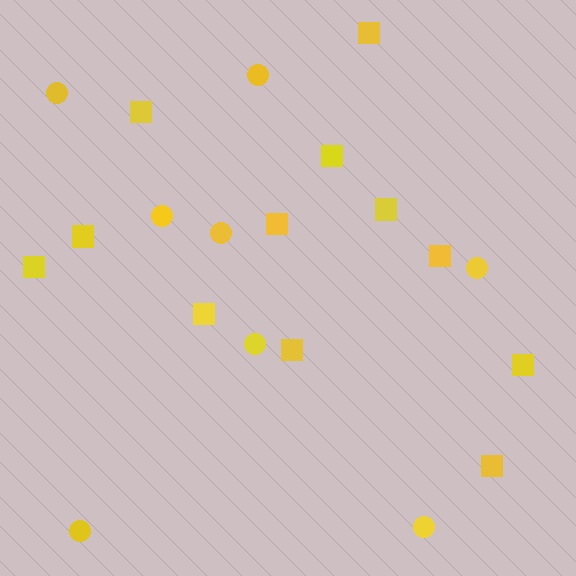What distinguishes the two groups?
There are 2 groups: one group of circles (8) and one group of squares (12).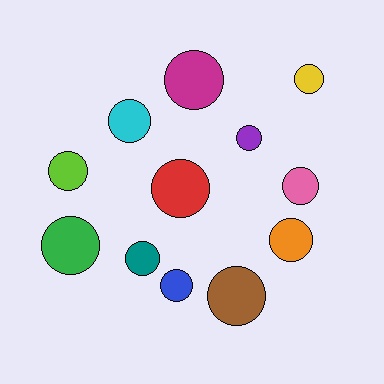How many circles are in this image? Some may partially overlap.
There are 12 circles.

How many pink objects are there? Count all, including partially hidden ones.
There is 1 pink object.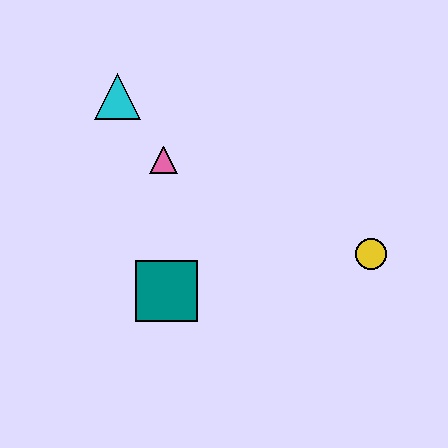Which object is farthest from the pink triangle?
The yellow circle is farthest from the pink triangle.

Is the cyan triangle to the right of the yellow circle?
No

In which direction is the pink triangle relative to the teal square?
The pink triangle is above the teal square.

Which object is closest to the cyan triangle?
The pink triangle is closest to the cyan triangle.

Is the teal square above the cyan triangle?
No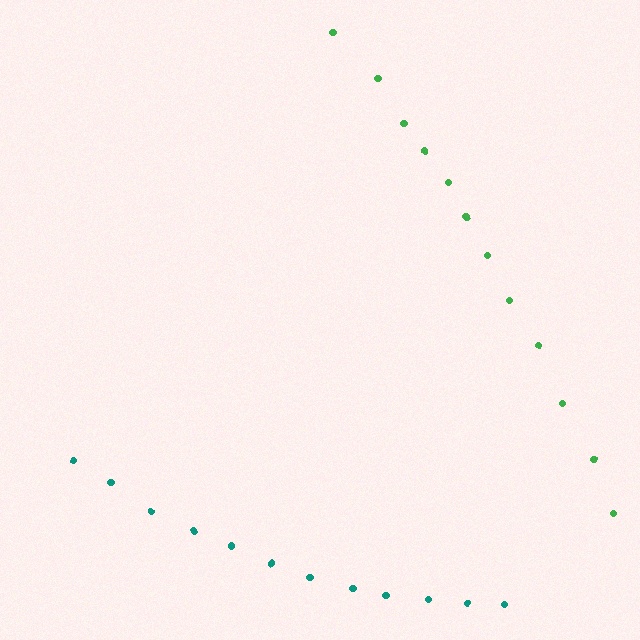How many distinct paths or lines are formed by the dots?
There are 2 distinct paths.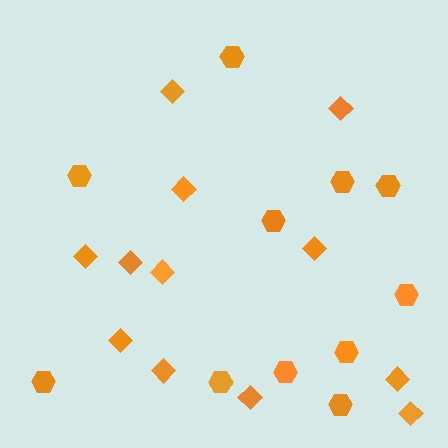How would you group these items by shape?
There are 2 groups: one group of diamonds (12) and one group of hexagons (11).